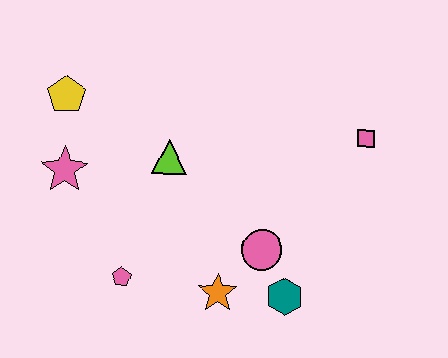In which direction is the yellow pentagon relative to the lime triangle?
The yellow pentagon is to the left of the lime triangle.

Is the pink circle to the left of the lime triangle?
No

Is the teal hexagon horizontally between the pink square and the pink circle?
Yes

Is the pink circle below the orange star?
No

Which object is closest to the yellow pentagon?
The pink star is closest to the yellow pentagon.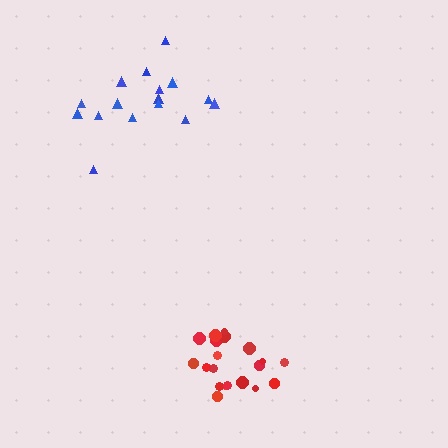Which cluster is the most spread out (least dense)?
Blue.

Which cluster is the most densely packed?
Red.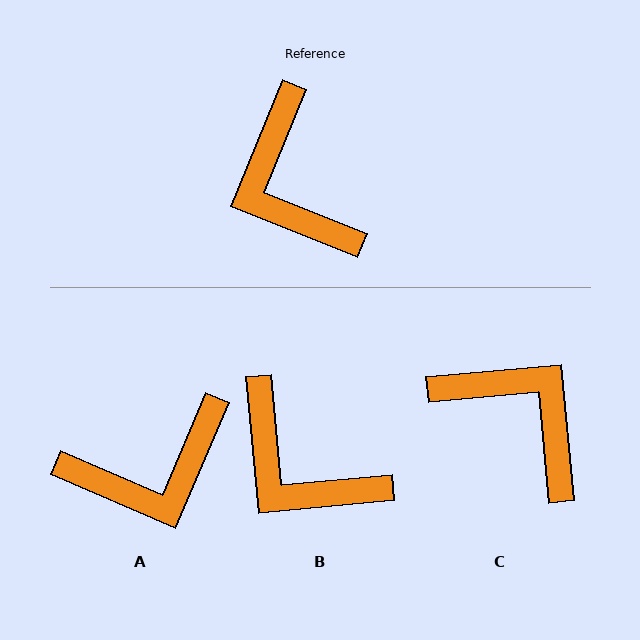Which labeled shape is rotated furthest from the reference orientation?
C, about 153 degrees away.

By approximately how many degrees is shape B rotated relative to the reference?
Approximately 27 degrees counter-clockwise.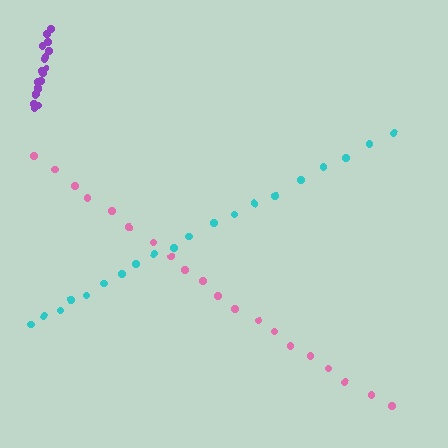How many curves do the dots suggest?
There are 3 distinct paths.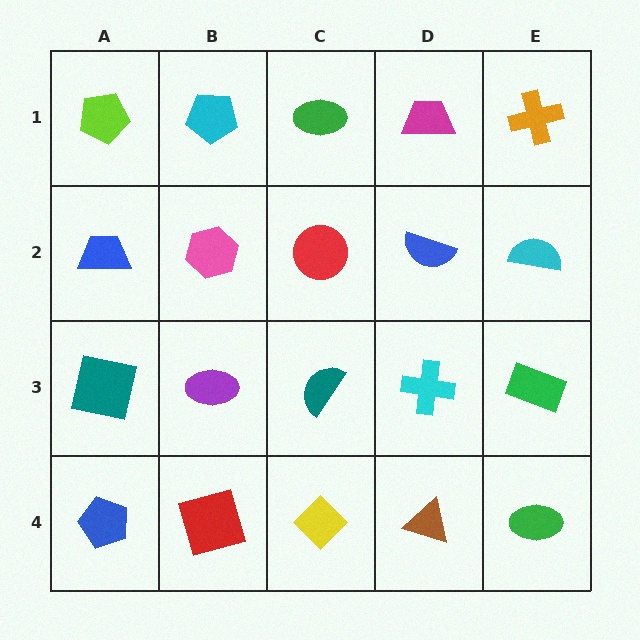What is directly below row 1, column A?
A blue trapezoid.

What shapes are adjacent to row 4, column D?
A cyan cross (row 3, column D), a yellow diamond (row 4, column C), a green ellipse (row 4, column E).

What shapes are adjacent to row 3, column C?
A red circle (row 2, column C), a yellow diamond (row 4, column C), a purple ellipse (row 3, column B), a cyan cross (row 3, column D).